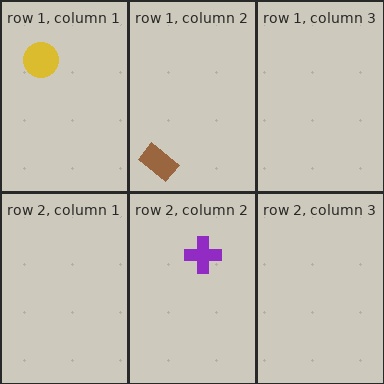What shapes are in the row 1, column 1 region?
The yellow circle.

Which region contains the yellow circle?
The row 1, column 1 region.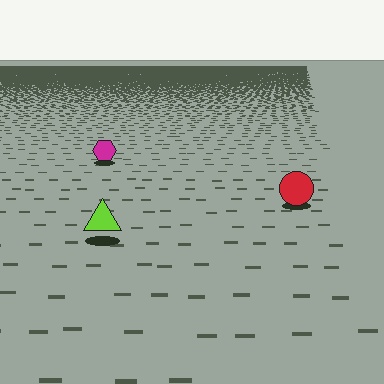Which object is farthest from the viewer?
The magenta hexagon is farthest from the viewer. It appears smaller and the ground texture around it is denser.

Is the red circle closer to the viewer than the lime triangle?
No. The lime triangle is closer — you can tell from the texture gradient: the ground texture is coarser near it.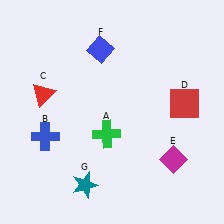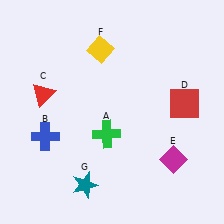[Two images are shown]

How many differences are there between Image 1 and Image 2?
There is 1 difference between the two images.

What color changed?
The diamond (F) changed from blue in Image 1 to yellow in Image 2.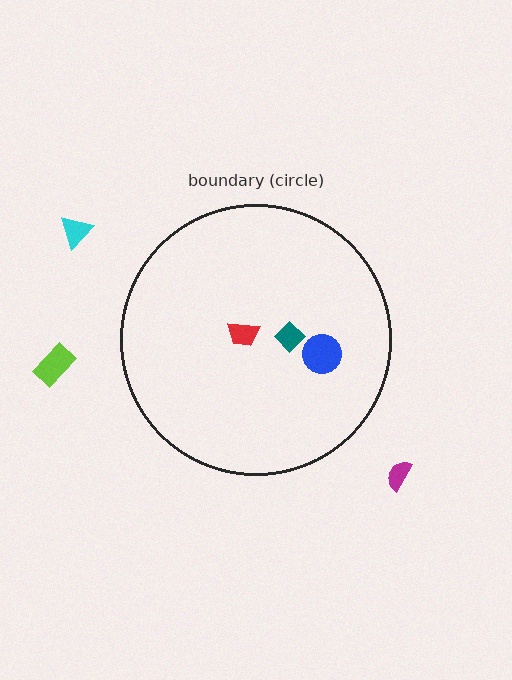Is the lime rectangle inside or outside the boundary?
Outside.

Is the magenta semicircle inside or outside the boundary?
Outside.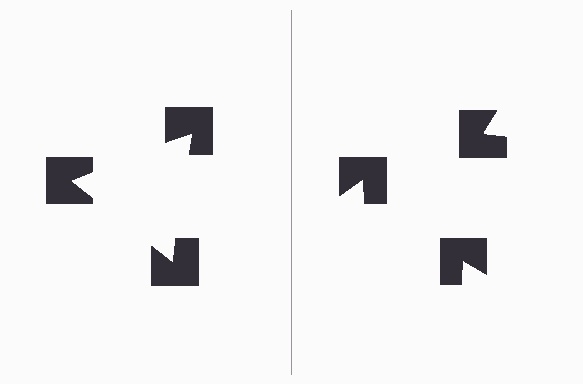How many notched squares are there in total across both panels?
6 — 3 on each side.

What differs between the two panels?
The notched squares are positioned identically on both sides; only the wedge orientations differ. On the left they align to a triangle; on the right they are misaligned.